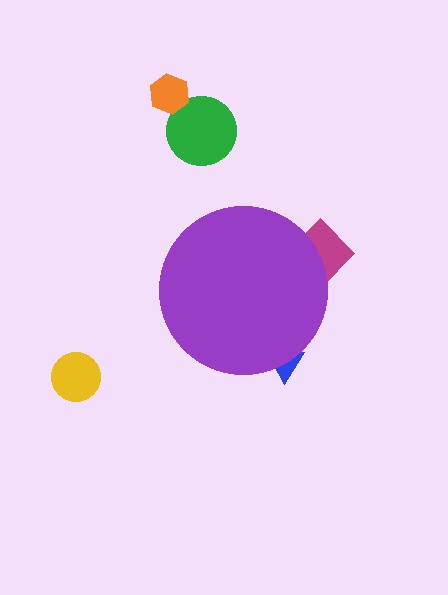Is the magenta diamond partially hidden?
Yes, the magenta diamond is partially hidden behind the purple circle.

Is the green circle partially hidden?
No, the green circle is fully visible.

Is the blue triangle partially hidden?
Yes, the blue triangle is partially hidden behind the purple circle.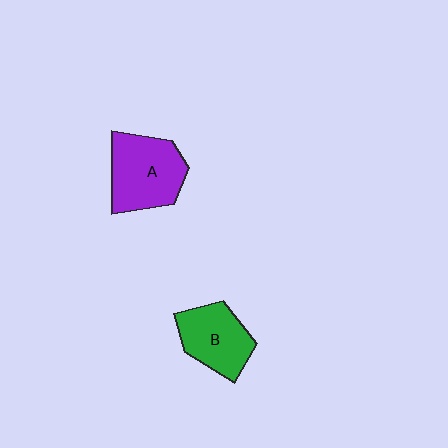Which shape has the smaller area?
Shape B (green).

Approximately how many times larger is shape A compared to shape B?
Approximately 1.2 times.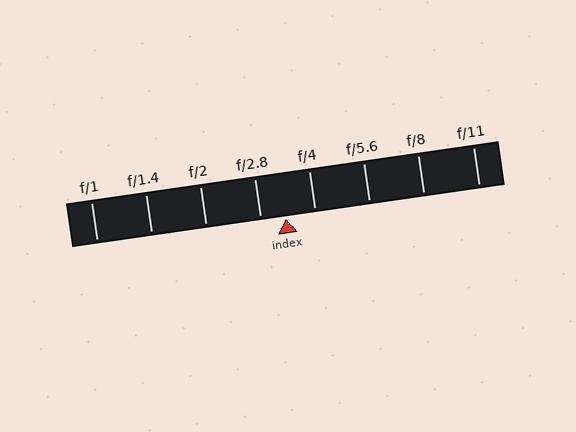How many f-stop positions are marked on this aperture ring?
There are 8 f-stop positions marked.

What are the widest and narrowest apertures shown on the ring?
The widest aperture shown is f/1 and the narrowest is f/11.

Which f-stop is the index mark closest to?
The index mark is closest to f/2.8.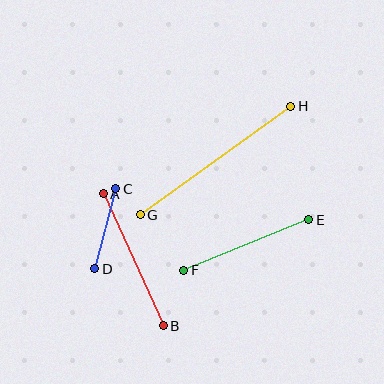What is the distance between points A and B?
The distance is approximately 145 pixels.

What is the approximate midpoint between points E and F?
The midpoint is at approximately (246, 245) pixels.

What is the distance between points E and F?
The distance is approximately 135 pixels.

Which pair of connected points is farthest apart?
Points G and H are farthest apart.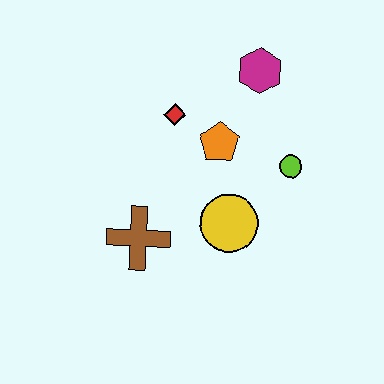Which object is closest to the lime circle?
The orange pentagon is closest to the lime circle.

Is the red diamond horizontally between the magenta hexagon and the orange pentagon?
No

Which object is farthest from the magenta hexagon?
The brown cross is farthest from the magenta hexagon.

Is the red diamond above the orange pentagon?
Yes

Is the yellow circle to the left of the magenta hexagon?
Yes